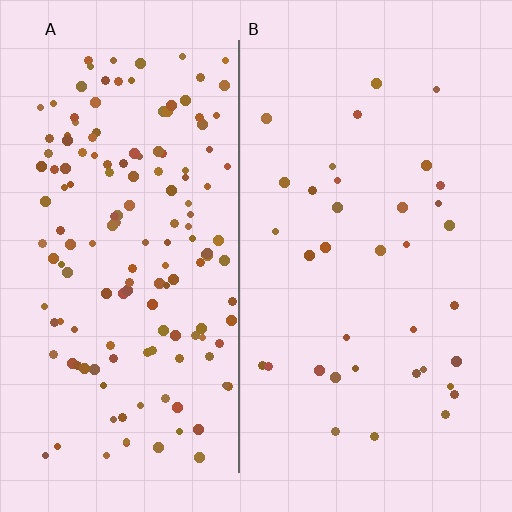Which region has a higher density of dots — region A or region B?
A (the left).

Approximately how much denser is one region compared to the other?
Approximately 4.3× — region A over region B.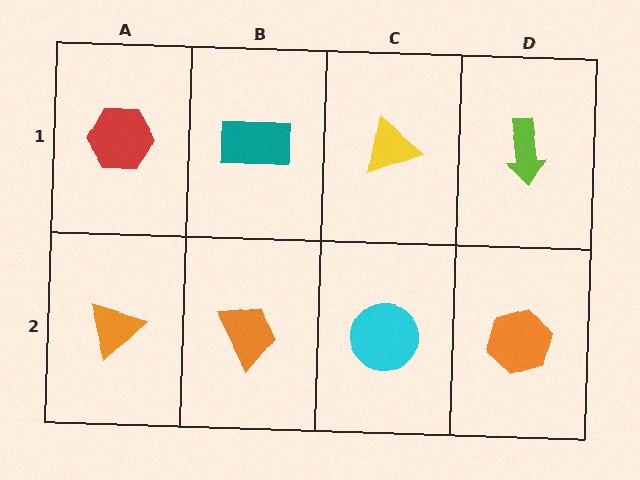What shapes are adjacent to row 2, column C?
A yellow triangle (row 1, column C), an orange trapezoid (row 2, column B), an orange hexagon (row 2, column D).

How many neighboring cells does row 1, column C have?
3.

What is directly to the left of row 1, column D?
A yellow triangle.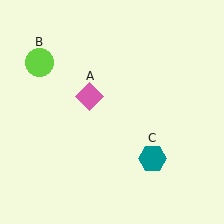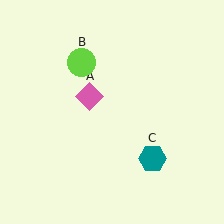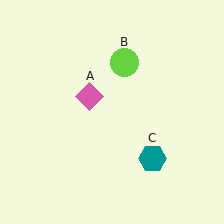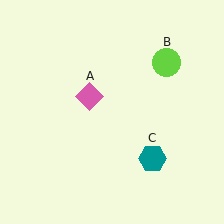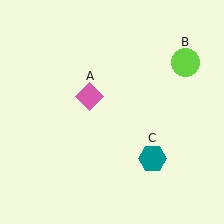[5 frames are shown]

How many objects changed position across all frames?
1 object changed position: lime circle (object B).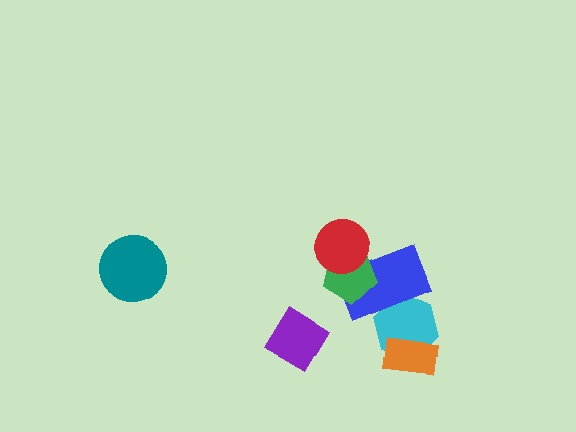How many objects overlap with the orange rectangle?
1 object overlaps with the orange rectangle.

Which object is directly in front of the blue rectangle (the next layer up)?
The green pentagon is directly in front of the blue rectangle.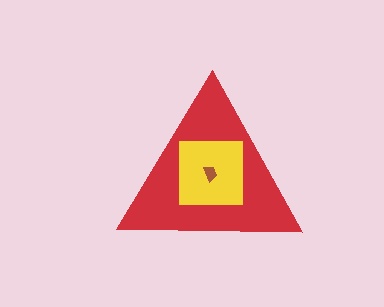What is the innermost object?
The brown trapezoid.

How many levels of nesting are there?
3.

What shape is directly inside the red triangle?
The yellow square.